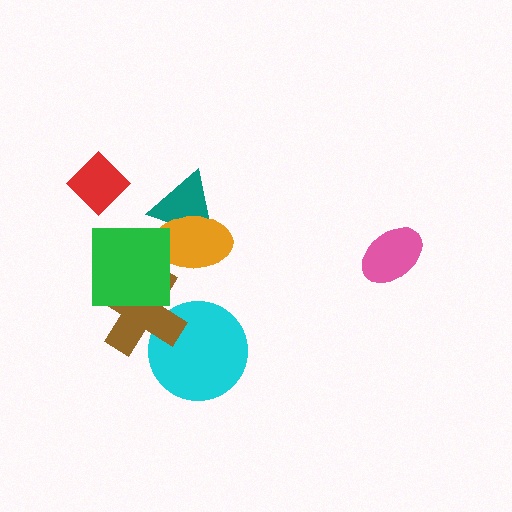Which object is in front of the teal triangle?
The orange ellipse is in front of the teal triangle.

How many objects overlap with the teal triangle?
1 object overlaps with the teal triangle.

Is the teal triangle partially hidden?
Yes, it is partially covered by another shape.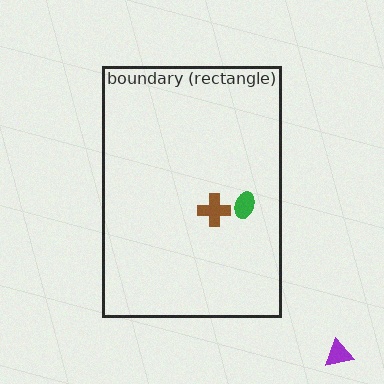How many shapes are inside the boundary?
2 inside, 1 outside.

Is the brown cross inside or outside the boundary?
Inside.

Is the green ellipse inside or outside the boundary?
Inside.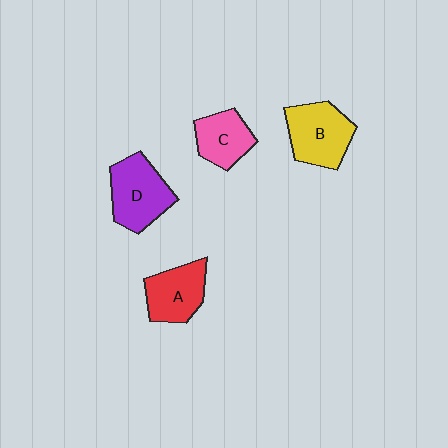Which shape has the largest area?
Shape D (purple).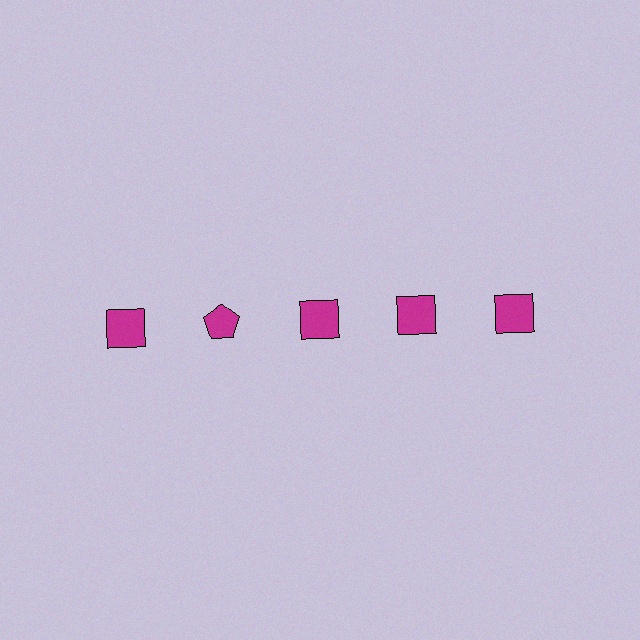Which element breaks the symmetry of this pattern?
The magenta pentagon in the top row, second from left column breaks the symmetry. All other shapes are magenta squares.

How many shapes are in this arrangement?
There are 5 shapes arranged in a grid pattern.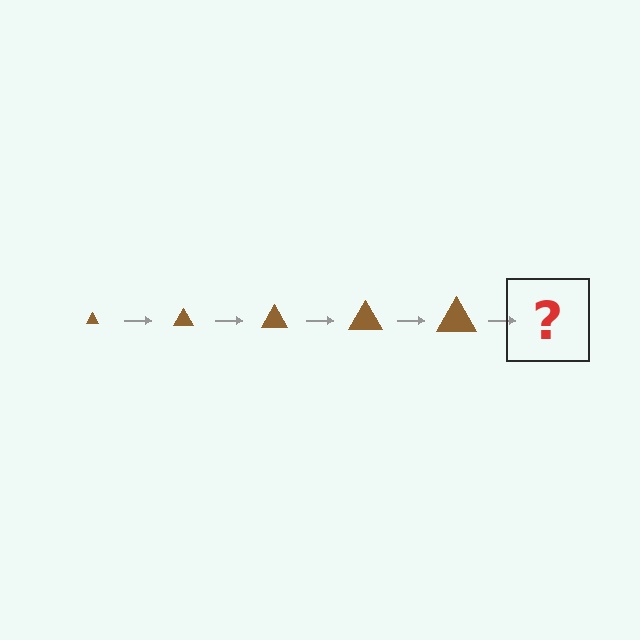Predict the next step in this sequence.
The next step is a brown triangle, larger than the previous one.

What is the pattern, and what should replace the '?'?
The pattern is that the triangle gets progressively larger each step. The '?' should be a brown triangle, larger than the previous one.